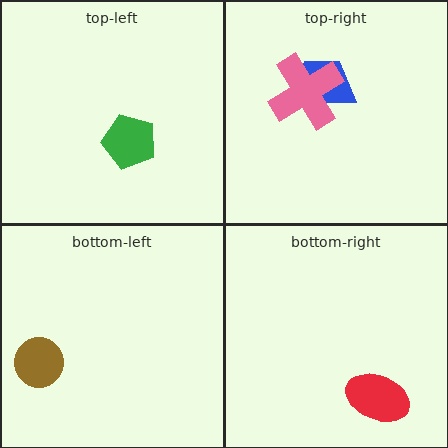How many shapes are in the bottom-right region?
1.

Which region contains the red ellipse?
The bottom-right region.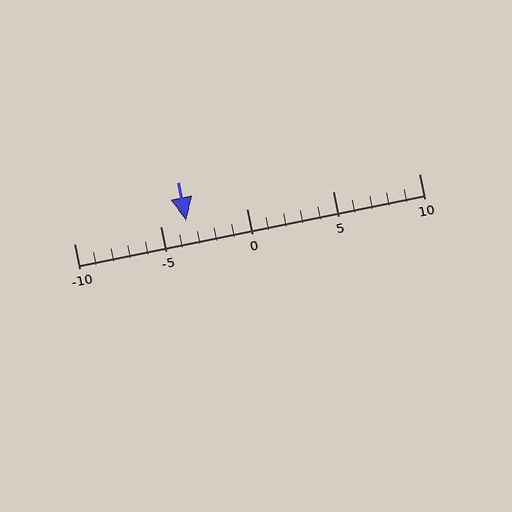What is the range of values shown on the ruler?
The ruler shows values from -10 to 10.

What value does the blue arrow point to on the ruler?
The blue arrow points to approximately -4.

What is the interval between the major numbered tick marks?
The major tick marks are spaced 5 units apart.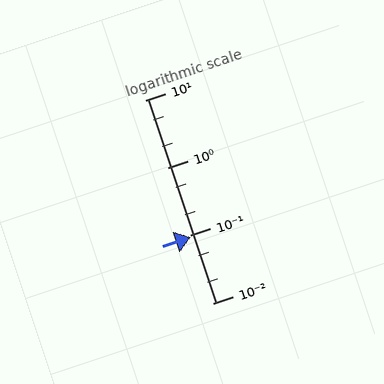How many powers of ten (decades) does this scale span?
The scale spans 3 decades, from 0.01 to 10.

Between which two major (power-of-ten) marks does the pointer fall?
The pointer is between 0.01 and 0.1.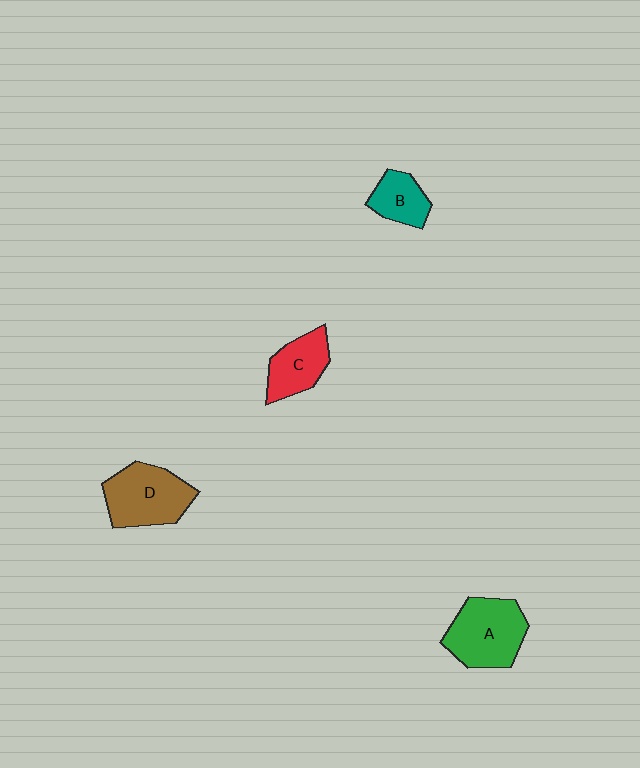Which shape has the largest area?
Shape A (green).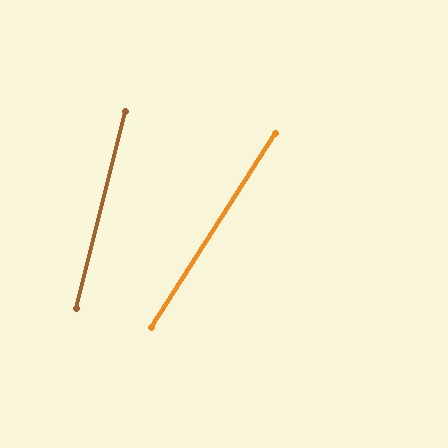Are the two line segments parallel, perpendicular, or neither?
Neither parallel nor perpendicular — they differ by about 19°.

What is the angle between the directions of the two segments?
Approximately 19 degrees.